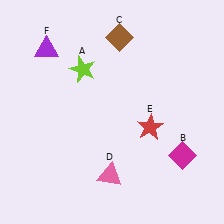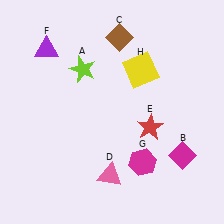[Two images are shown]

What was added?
A magenta hexagon (G), a yellow square (H) were added in Image 2.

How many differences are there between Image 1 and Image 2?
There are 2 differences between the two images.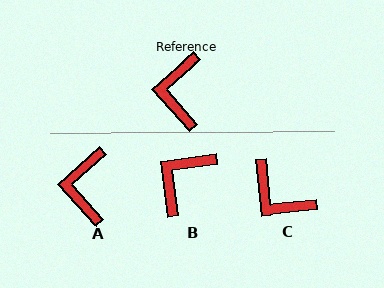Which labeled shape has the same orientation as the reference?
A.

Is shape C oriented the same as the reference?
No, it is off by about 53 degrees.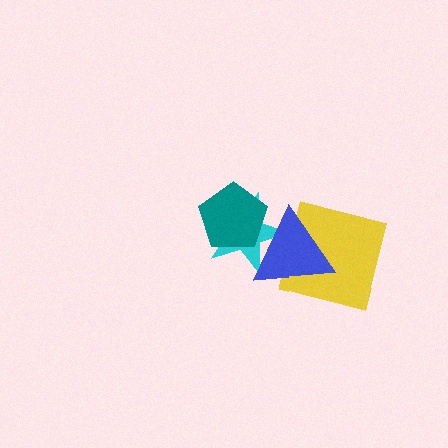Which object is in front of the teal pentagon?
The blue triangle is in front of the teal pentagon.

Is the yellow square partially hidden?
Yes, it is partially covered by another shape.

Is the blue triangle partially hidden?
No, no other shape covers it.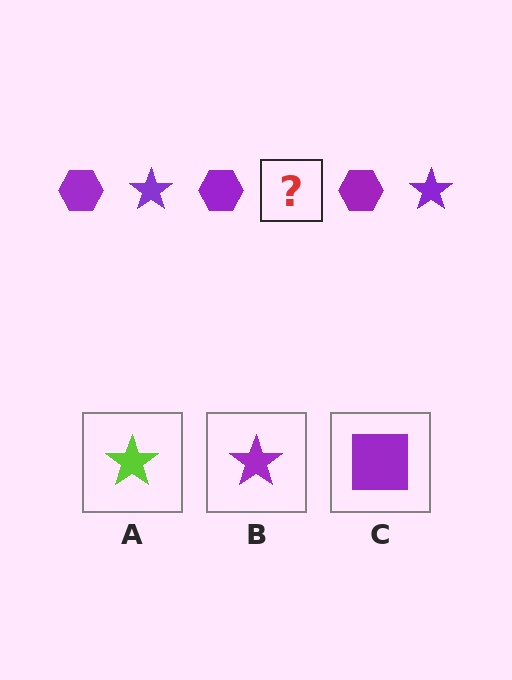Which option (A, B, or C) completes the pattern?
B.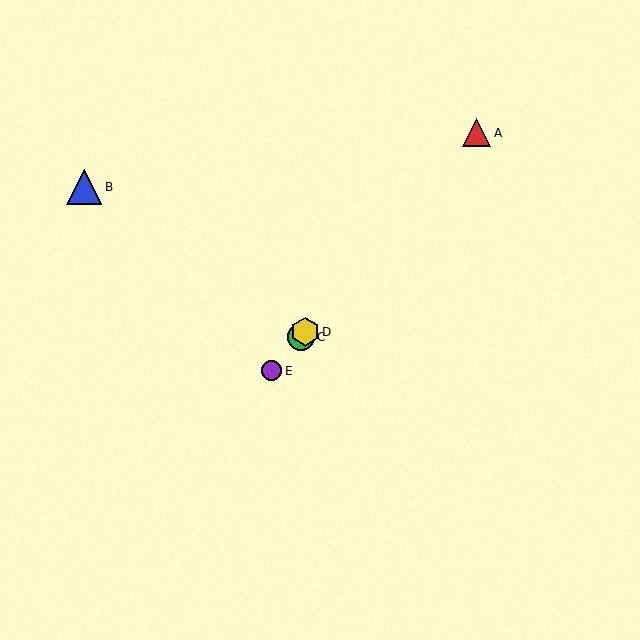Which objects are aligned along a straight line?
Objects A, C, D, E are aligned along a straight line.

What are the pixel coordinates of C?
Object C is at (301, 337).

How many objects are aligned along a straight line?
4 objects (A, C, D, E) are aligned along a straight line.